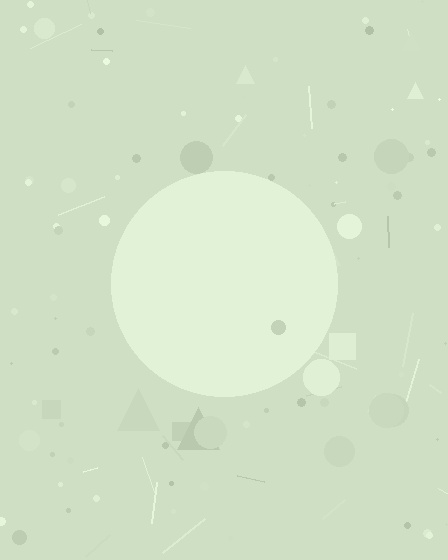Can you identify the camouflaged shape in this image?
The camouflaged shape is a circle.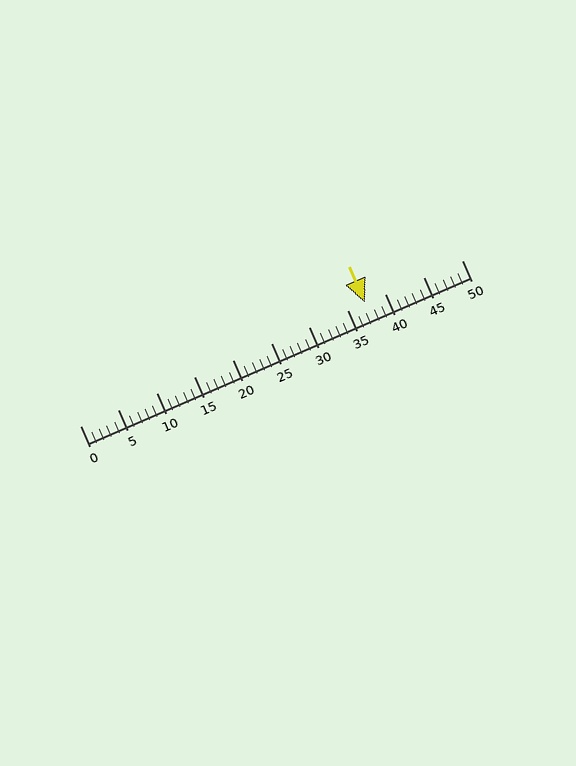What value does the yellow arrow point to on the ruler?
The yellow arrow points to approximately 37.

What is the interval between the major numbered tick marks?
The major tick marks are spaced 5 units apart.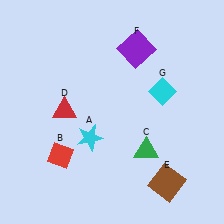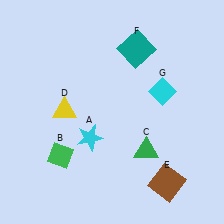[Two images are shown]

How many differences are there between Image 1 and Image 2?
There are 3 differences between the two images.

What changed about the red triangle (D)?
In Image 1, D is red. In Image 2, it changed to yellow.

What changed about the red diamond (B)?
In Image 1, B is red. In Image 2, it changed to green.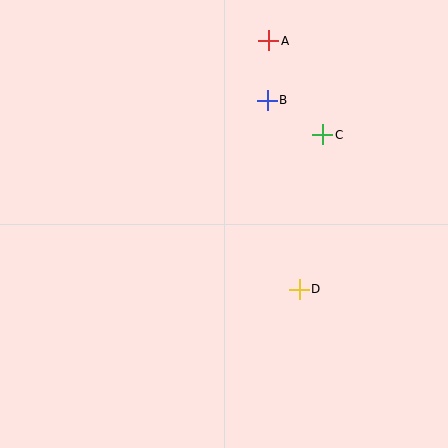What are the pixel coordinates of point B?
Point B is at (267, 100).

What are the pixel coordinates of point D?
Point D is at (299, 289).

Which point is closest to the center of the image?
Point D at (299, 289) is closest to the center.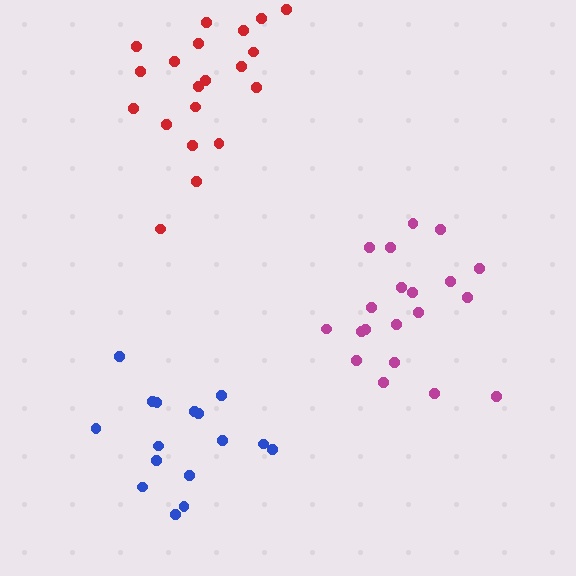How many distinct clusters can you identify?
There are 3 distinct clusters.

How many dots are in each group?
Group 1: 20 dots, Group 2: 20 dots, Group 3: 16 dots (56 total).